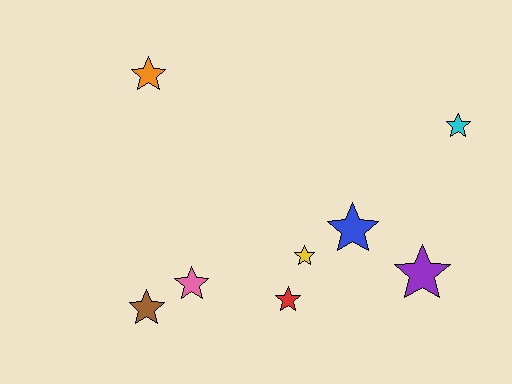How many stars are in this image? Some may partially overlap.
There are 8 stars.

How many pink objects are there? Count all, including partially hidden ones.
There is 1 pink object.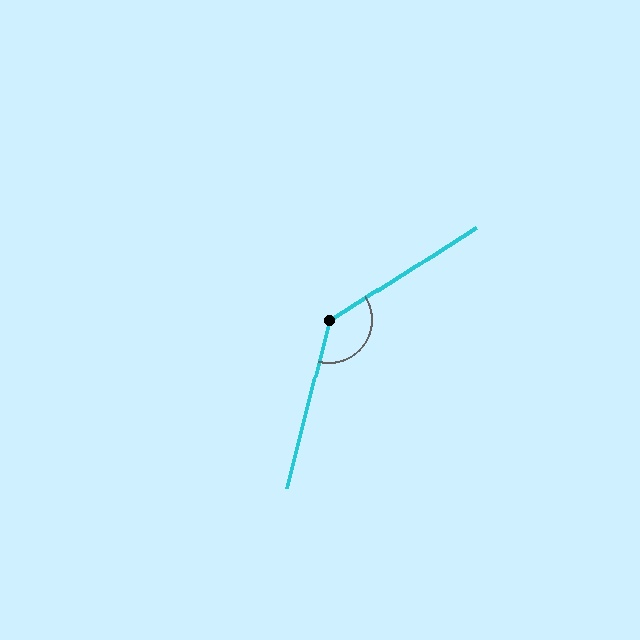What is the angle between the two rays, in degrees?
Approximately 136 degrees.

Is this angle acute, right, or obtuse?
It is obtuse.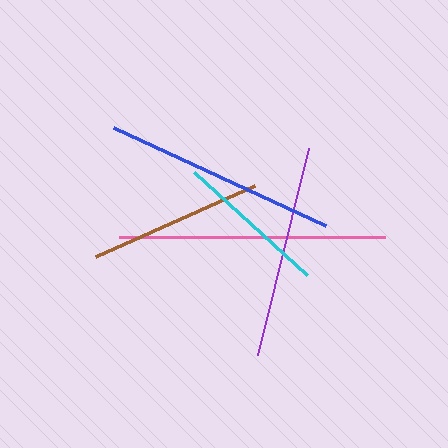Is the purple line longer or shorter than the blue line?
The blue line is longer than the purple line.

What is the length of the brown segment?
The brown segment is approximately 175 pixels long.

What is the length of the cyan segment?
The cyan segment is approximately 152 pixels long.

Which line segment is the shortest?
The cyan line is the shortest at approximately 152 pixels.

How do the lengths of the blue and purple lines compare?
The blue and purple lines are approximately the same length.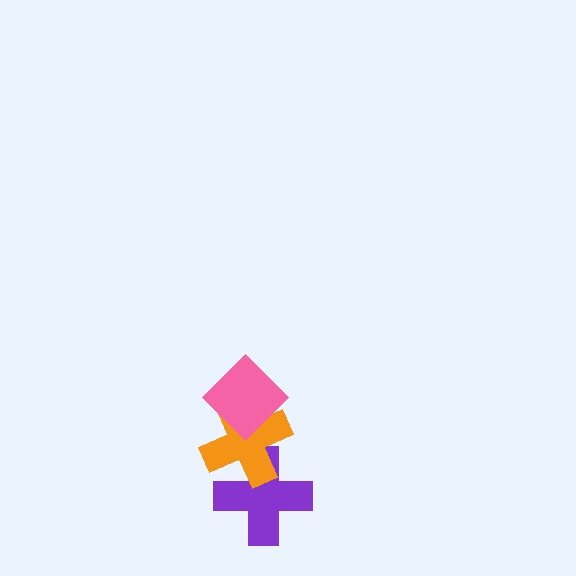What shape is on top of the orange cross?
The pink diamond is on top of the orange cross.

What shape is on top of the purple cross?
The orange cross is on top of the purple cross.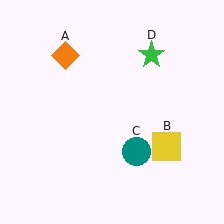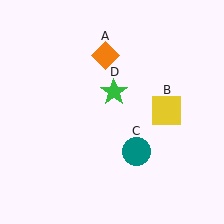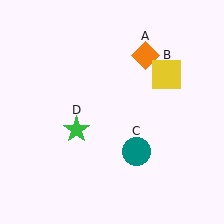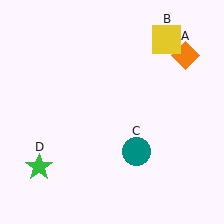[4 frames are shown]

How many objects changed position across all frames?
3 objects changed position: orange diamond (object A), yellow square (object B), green star (object D).